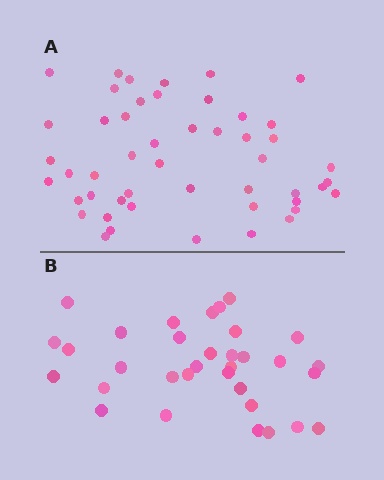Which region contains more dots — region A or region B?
Region A (the top region) has more dots.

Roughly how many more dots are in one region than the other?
Region A has approximately 15 more dots than region B.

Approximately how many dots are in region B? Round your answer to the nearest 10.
About 30 dots. (The exact count is 33, which rounds to 30.)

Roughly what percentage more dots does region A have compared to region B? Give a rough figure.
About 50% more.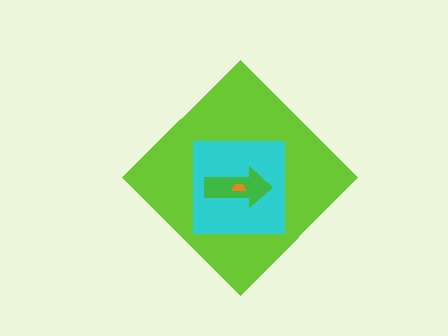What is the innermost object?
The orange semicircle.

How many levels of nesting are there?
4.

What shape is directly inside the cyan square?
The green arrow.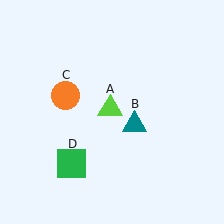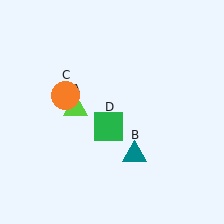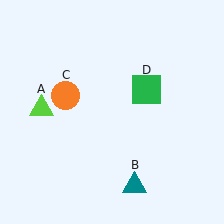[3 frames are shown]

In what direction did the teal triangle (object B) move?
The teal triangle (object B) moved down.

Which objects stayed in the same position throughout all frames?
Orange circle (object C) remained stationary.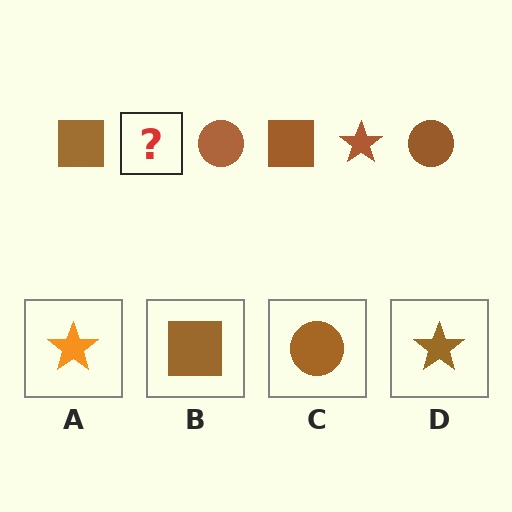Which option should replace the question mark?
Option D.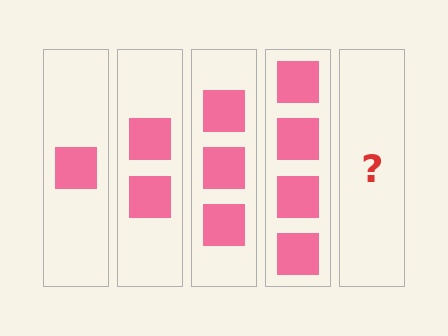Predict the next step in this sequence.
The next step is 5 squares.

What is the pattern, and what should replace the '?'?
The pattern is that each step adds one more square. The '?' should be 5 squares.